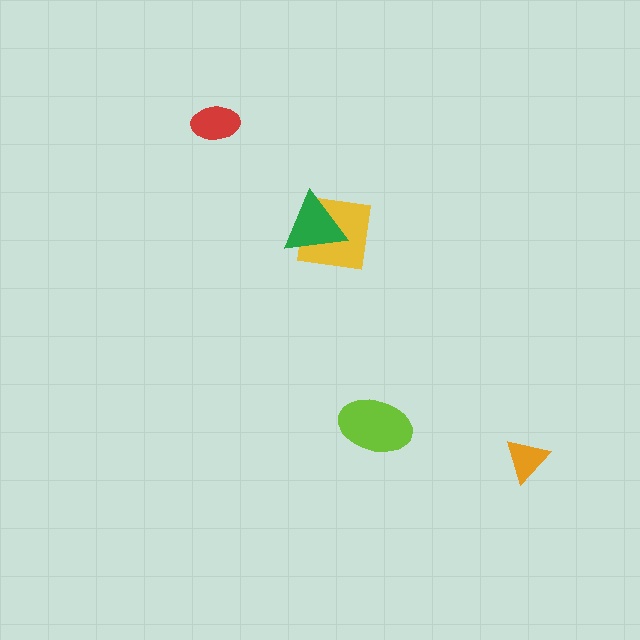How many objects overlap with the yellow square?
1 object overlaps with the yellow square.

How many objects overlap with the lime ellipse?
0 objects overlap with the lime ellipse.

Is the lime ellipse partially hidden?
No, no other shape covers it.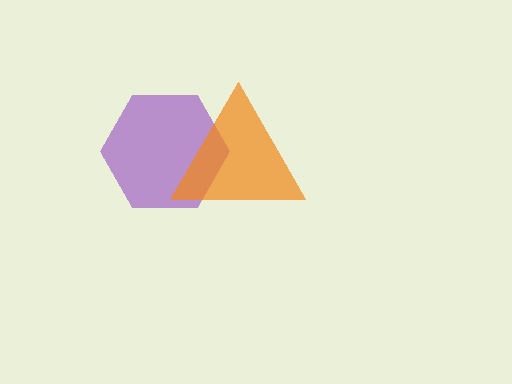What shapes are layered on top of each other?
The layered shapes are: a purple hexagon, an orange triangle.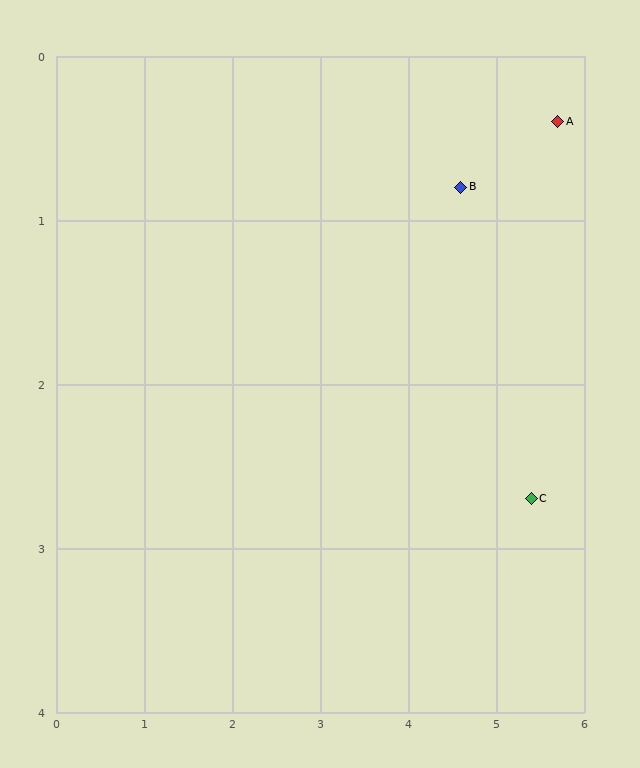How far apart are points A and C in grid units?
Points A and C are about 2.3 grid units apart.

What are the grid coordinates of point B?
Point B is at approximately (4.6, 0.8).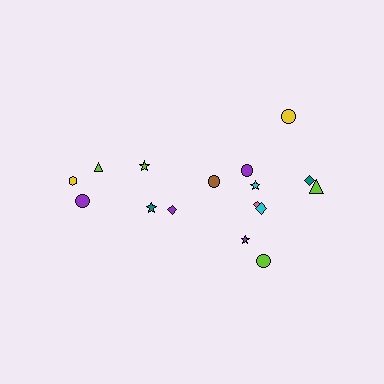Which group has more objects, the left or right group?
The right group.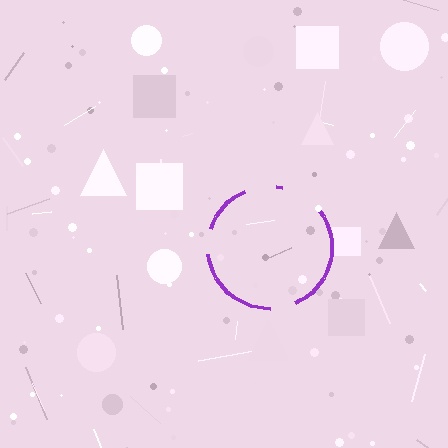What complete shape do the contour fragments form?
The contour fragments form a circle.